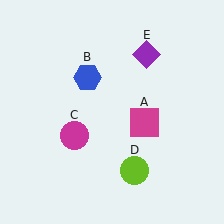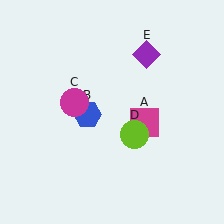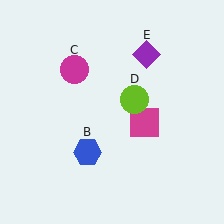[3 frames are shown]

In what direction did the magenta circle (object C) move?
The magenta circle (object C) moved up.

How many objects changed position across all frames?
3 objects changed position: blue hexagon (object B), magenta circle (object C), lime circle (object D).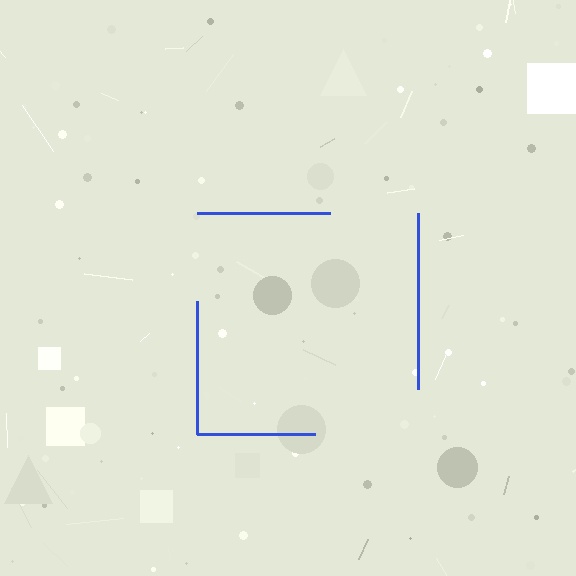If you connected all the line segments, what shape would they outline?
They would outline a square.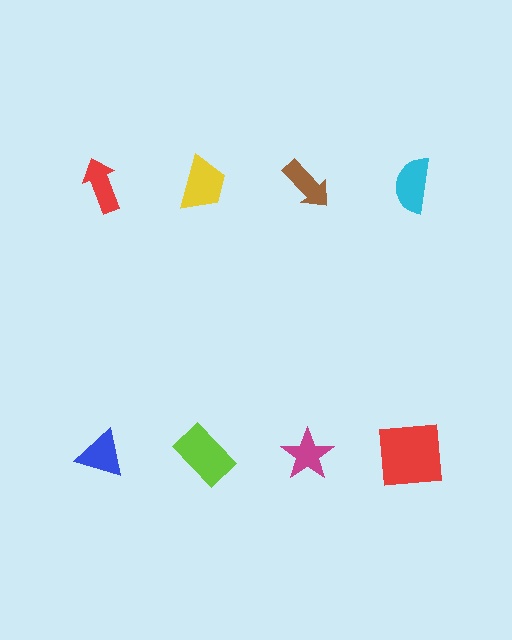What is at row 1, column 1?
A red arrow.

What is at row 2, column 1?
A blue triangle.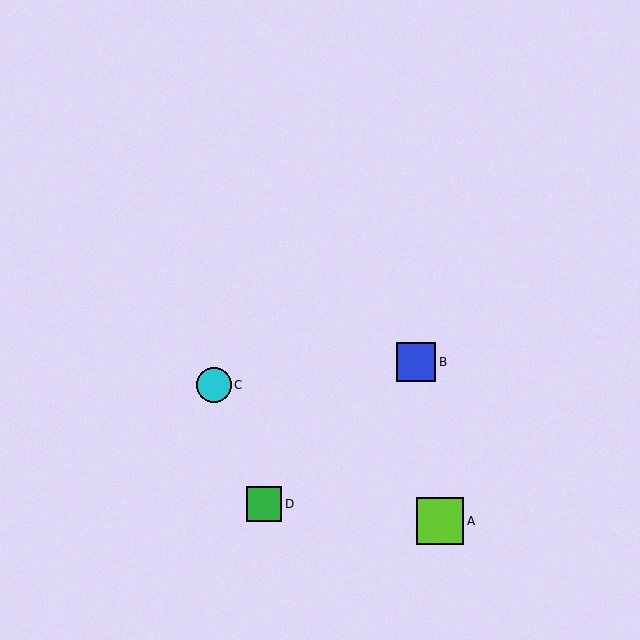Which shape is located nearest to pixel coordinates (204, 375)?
The cyan circle (labeled C) at (214, 385) is nearest to that location.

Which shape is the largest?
The lime square (labeled A) is the largest.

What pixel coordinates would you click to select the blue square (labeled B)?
Click at (416, 362) to select the blue square B.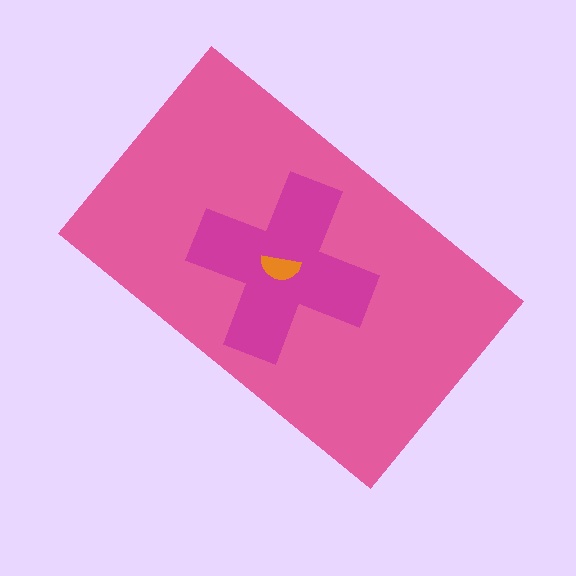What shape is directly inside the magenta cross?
The orange semicircle.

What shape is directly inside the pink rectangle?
The magenta cross.